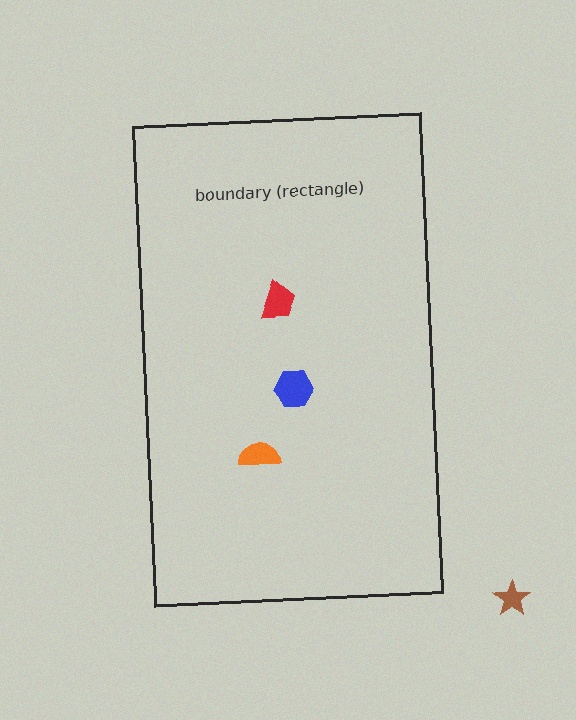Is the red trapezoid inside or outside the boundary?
Inside.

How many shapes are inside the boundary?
3 inside, 1 outside.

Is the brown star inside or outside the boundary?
Outside.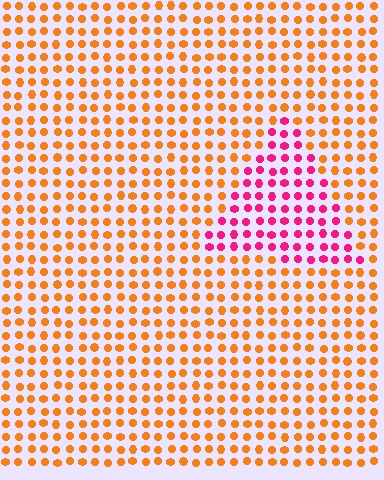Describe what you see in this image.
The image is filled with small orange elements in a uniform arrangement. A triangle-shaped region is visible where the elements are tinted to a slightly different hue, forming a subtle color boundary.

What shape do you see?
I see a triangle.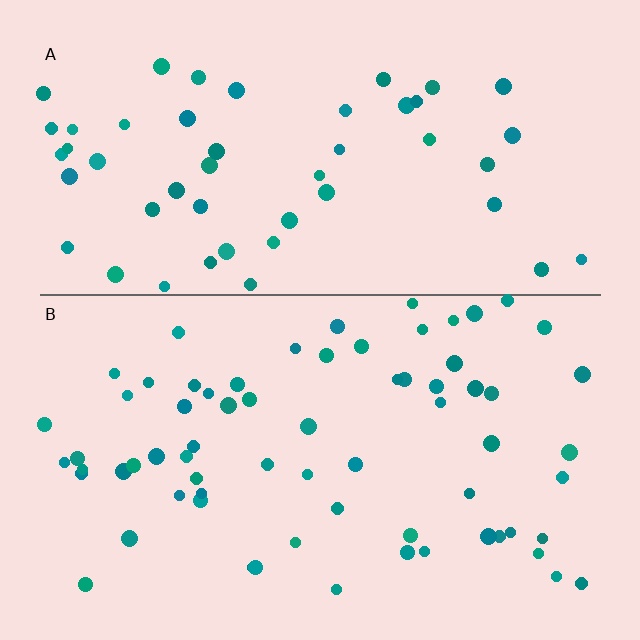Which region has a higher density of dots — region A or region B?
B (the bottom).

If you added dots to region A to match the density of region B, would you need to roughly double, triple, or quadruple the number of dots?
Approximately double.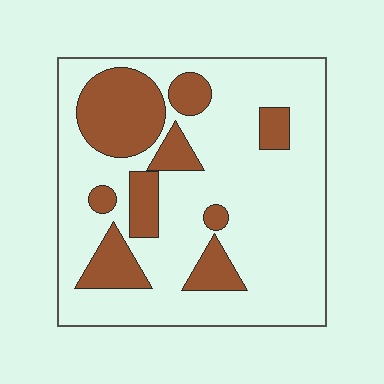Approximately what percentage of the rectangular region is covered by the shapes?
Approximately 25%.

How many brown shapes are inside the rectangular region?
9.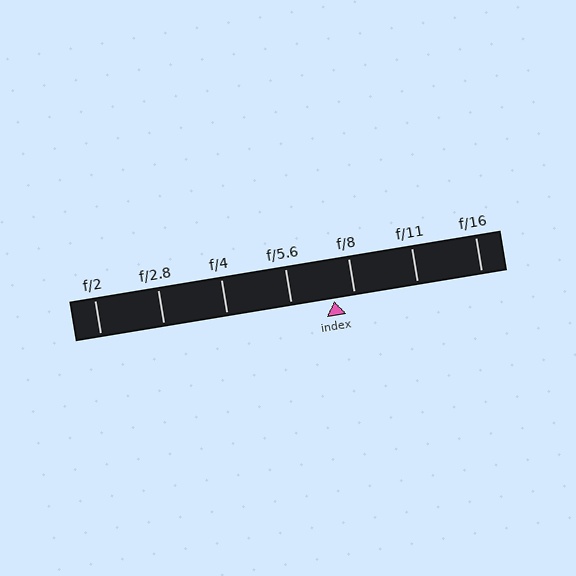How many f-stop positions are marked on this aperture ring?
There are 7 f-stop positions marked.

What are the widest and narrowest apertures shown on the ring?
The widest aperture shown is f/2 and the narrowest is f/16.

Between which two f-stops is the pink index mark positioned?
The index mark is between f/5.6 and f/8.